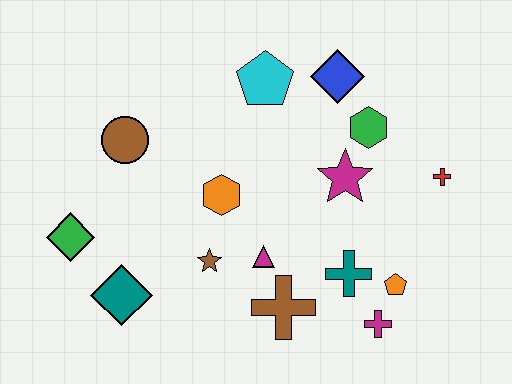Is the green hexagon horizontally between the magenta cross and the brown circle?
Yes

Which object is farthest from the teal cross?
The green diamond is farthest from the teal cross.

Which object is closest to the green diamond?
The teal diamond is closest to the green diamond.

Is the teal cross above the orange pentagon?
Yes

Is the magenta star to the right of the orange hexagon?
Yes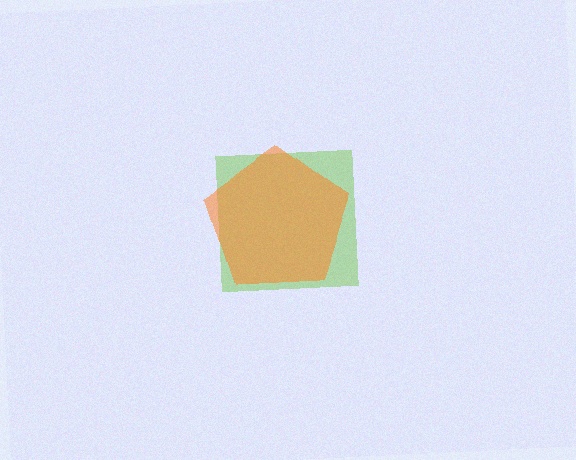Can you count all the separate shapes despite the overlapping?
Yes, there are 2 separate shapes.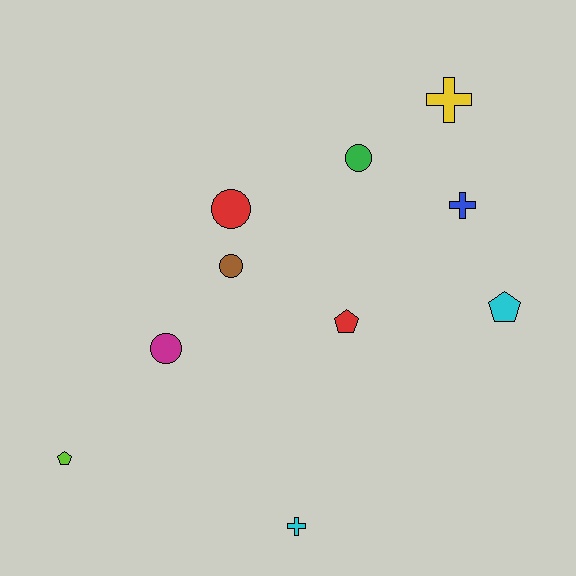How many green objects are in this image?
There is 1 green object.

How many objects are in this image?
There are 10 objects.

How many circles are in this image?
There are 4 circles.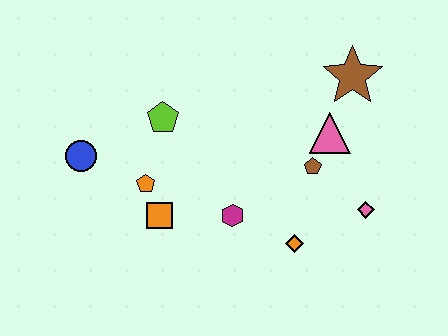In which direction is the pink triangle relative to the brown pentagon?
The pink triangle is above the brown pentagon.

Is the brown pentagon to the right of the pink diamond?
No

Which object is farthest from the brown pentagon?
The blue circle is farthest from the brown pentagon.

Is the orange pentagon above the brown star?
No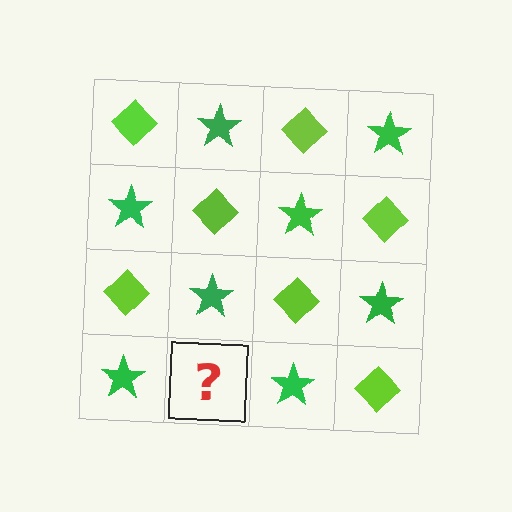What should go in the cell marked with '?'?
The missing cell should contain a lime diamond.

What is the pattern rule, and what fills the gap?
The rule is that it alternates lime diamond and green star in a checkerboard pattern. The gap should be filled with a lime diamond.